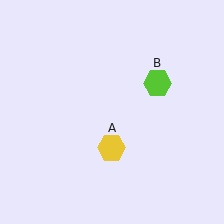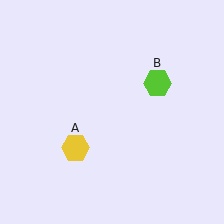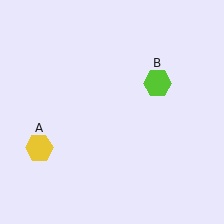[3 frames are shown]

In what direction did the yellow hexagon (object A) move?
The yellow hexagon (object A) moved left.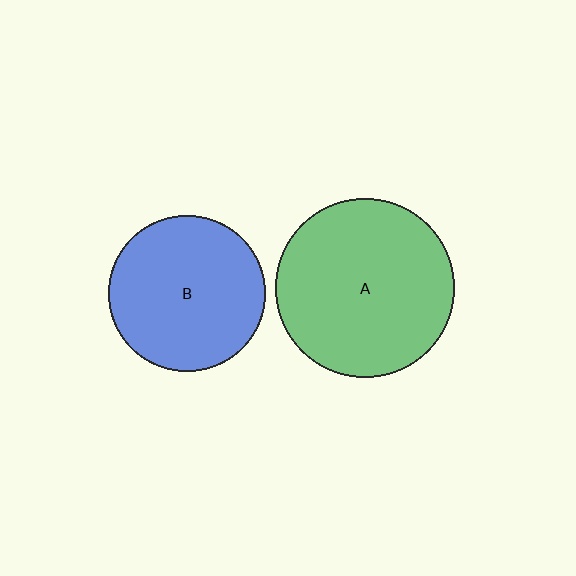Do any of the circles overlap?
No, none of the circles overlap.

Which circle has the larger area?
Circle A (green).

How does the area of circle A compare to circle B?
Approximately 1.3 times.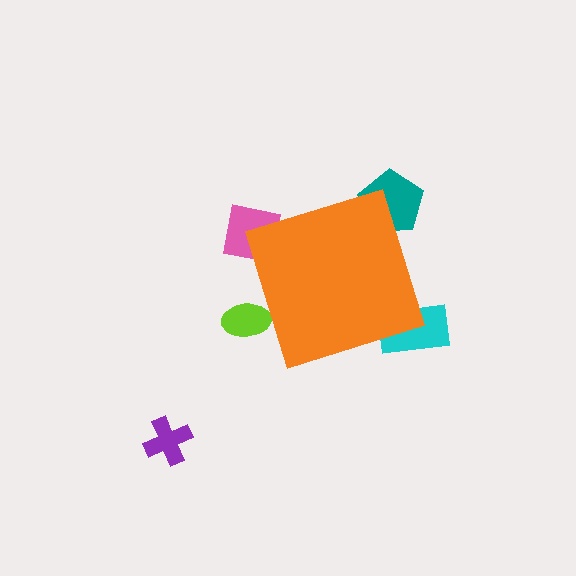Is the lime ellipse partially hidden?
Yes, the lime ellipse is partially hidden behind the orange diamond.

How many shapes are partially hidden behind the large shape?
4 shapes are partially hidden.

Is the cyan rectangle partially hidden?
Yes, the cyan rectangle is partially hidden behind the orange diamond.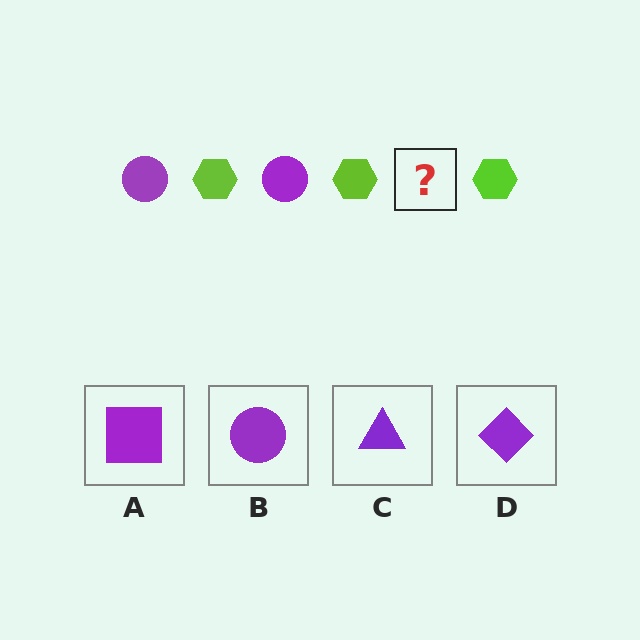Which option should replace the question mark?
Option B.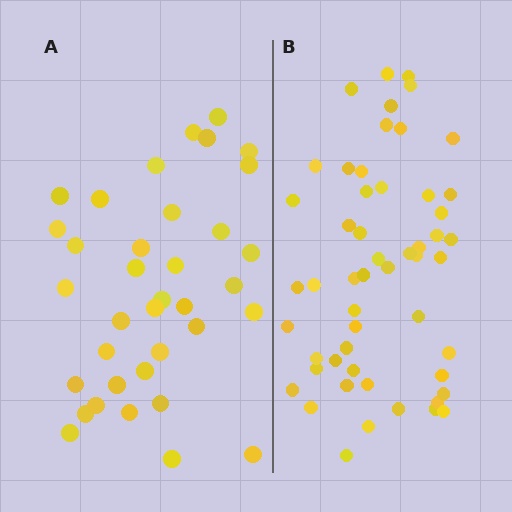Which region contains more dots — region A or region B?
Region B (the right region) has more dots.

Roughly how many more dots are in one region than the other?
Region B has approximately 15 more dots than region A.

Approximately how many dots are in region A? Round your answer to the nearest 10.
About 40 dots. (The exact count is 36, which rounds to 40.)